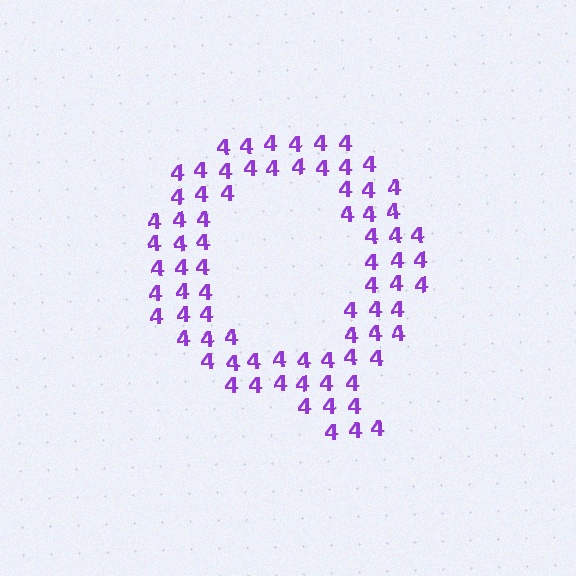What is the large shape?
The large shape is the letter Q.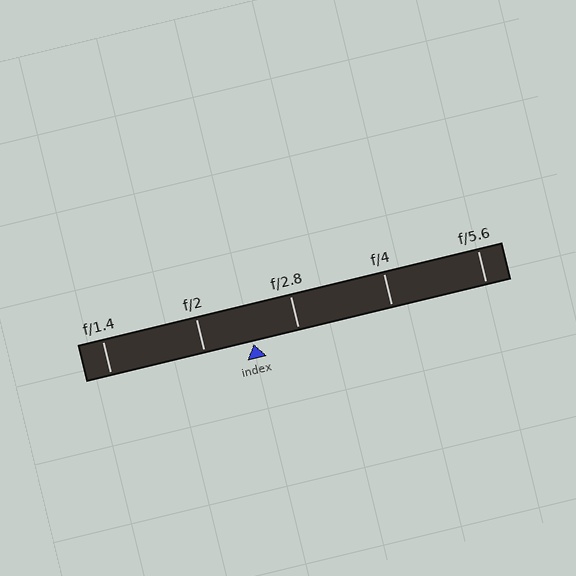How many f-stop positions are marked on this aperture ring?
There are 5 f-stop positions marked.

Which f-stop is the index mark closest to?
The index mark is closest to f/2.8.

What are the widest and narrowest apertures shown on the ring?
The widest aperture shown is f/1.4 and the narrowest is f/5.6.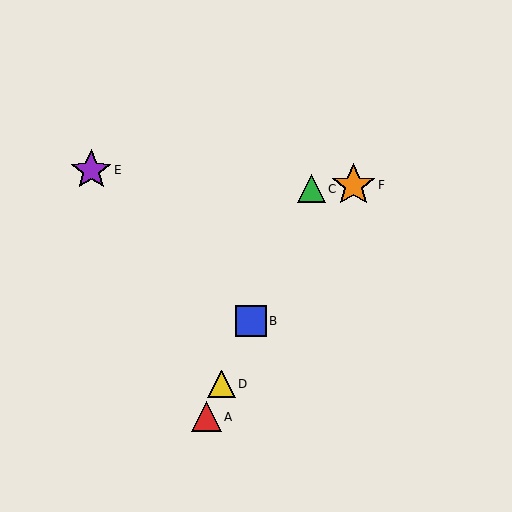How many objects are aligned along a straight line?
4 objects (A, B, C, D) are aligned along a straight line.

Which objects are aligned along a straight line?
Objects A, B, C, D are aligned along a straight line.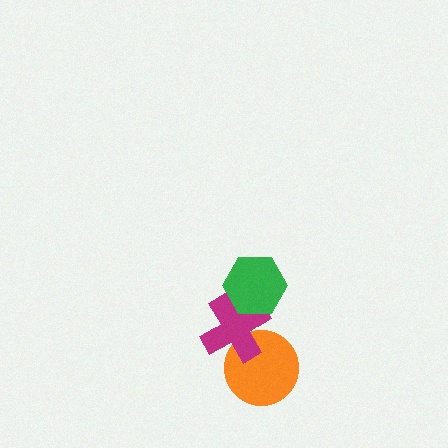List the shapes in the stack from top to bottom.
From top to bottom: the green hexagon, the magenta cross, the orange circle.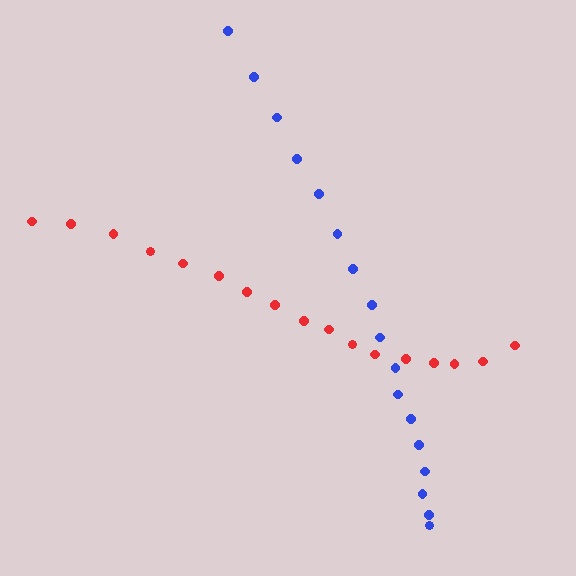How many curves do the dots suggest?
There are 2 distinct paths.